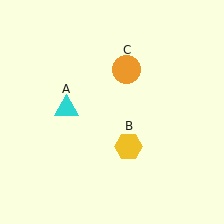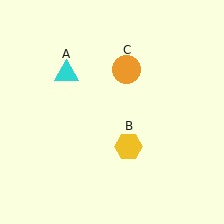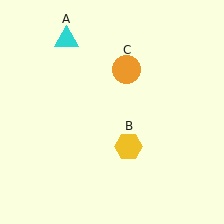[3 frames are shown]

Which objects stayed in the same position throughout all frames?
Yellow hexagon (object B) and orange circle (object C) remained stationary.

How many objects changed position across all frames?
1 object changed position: cyan triangle (object A).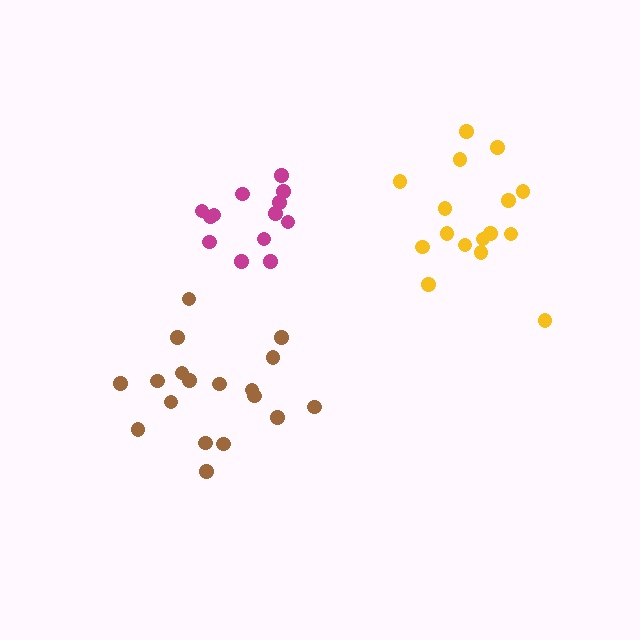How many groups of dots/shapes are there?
There are 3 groups.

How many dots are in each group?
Group 1: 18 dots, Group 2: 13 dots, Group 3: 16 dots (47 total).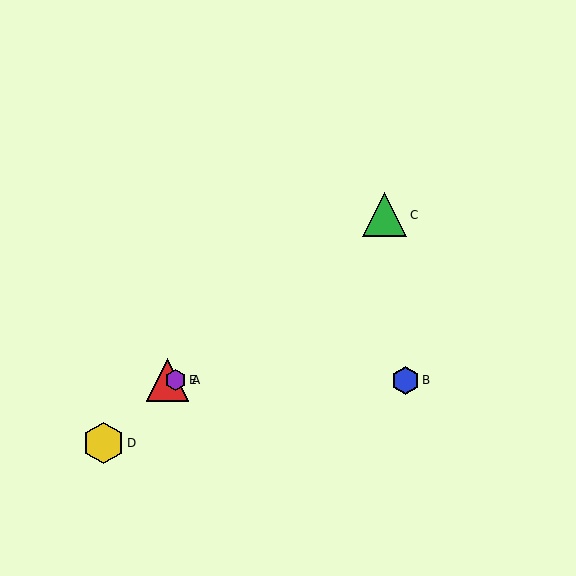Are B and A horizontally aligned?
Yes, both are at y≈380.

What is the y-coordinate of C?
Object C is at y≈215.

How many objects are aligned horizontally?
3 objects (A, B, E) are aligned horizontally.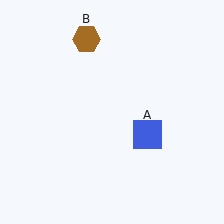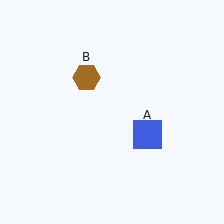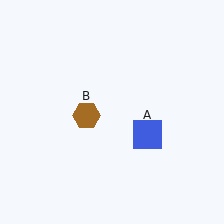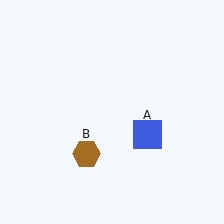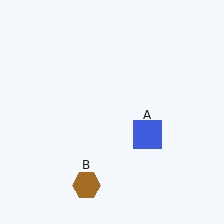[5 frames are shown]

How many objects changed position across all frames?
1 object changed position: brown hexagon (object B).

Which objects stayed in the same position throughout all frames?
Blue square (object A) remained stationary.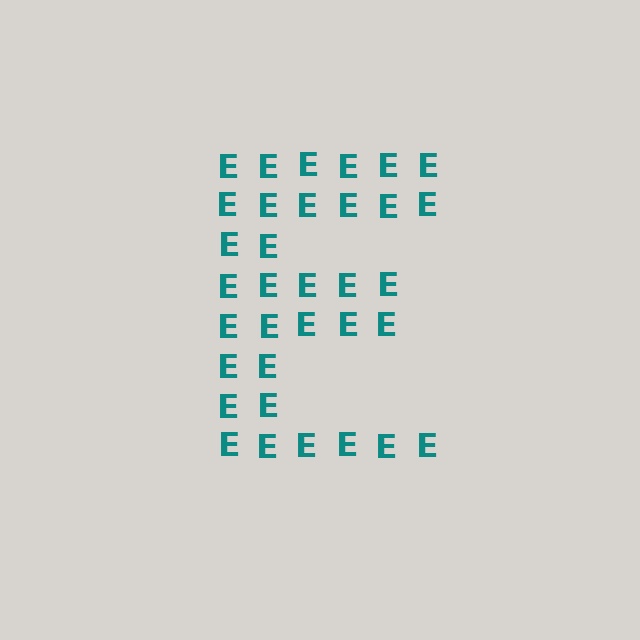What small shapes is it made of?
It is made of small letter E's.